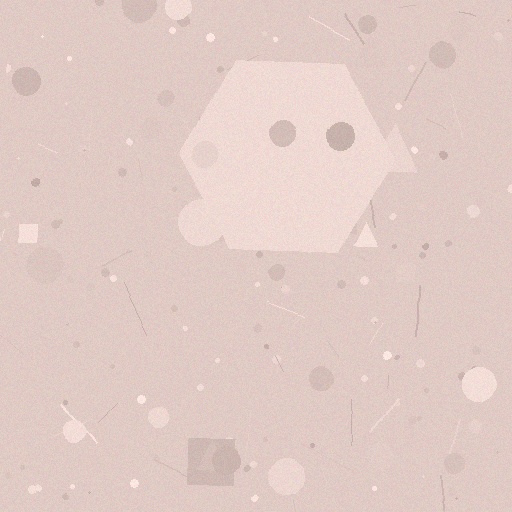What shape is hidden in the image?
A hexagon is hidden in the image.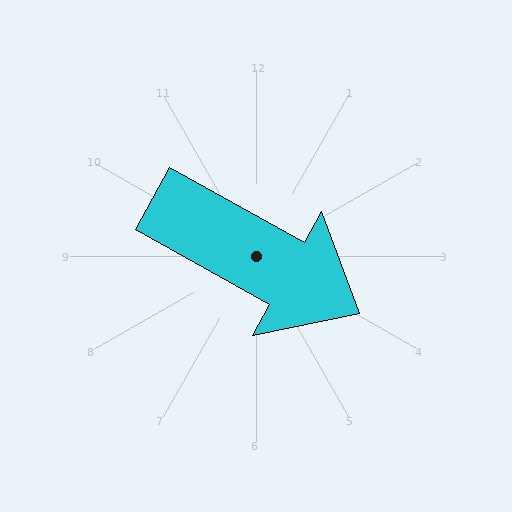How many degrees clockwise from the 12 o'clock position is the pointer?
Approximately 119 degrees.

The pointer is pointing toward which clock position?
Roughly 4 o'clock.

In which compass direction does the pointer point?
Southeast.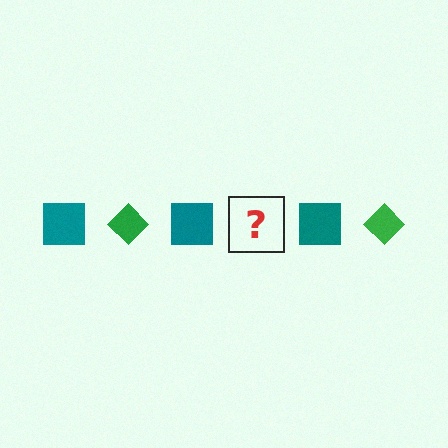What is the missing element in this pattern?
The missing element is a green diamond.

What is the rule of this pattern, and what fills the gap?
The rule is that the pattern alternates between teal square and green diamond. The gap should be filled with a green diamond.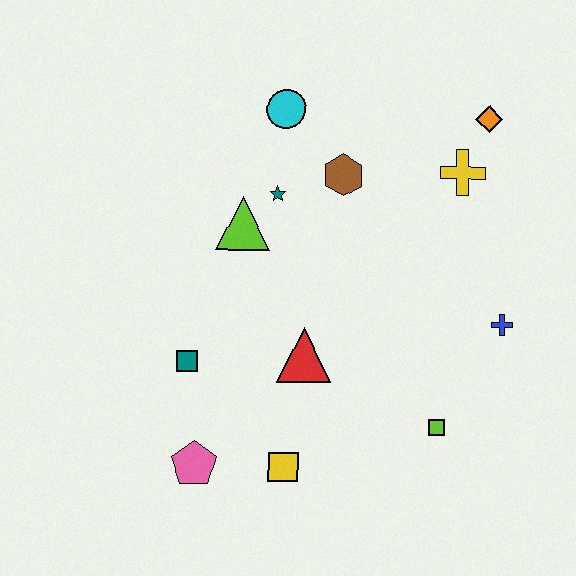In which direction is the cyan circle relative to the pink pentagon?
The cyan circle is above the pink pentagon.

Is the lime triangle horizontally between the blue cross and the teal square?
Yes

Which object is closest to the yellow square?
The pink pentagon is closest to the yellow square.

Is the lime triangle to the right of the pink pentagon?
Yes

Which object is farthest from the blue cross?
The pink pentagon is farthest from the blue cross.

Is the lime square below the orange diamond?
Yes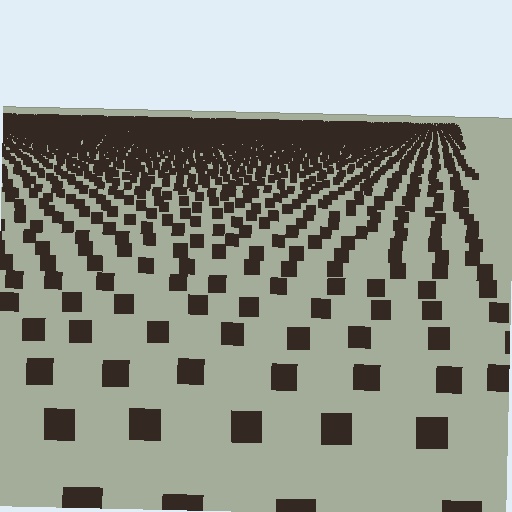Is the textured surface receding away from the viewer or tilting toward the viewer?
The surface is receding away from the viewer. Texture elements get smaller and denser toward the top.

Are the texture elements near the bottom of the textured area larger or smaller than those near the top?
Larger. Near the bottom, elements are closer to the viewer and appear at a bigger on-screen size.